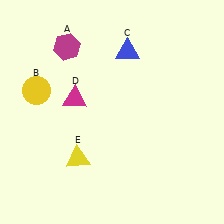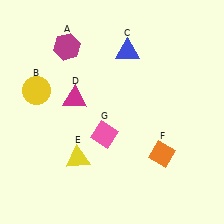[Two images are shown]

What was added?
An orange diamond (F), a pink diamond (G) were added in Image 2.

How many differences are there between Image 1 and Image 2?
There are 2 differences between the two images.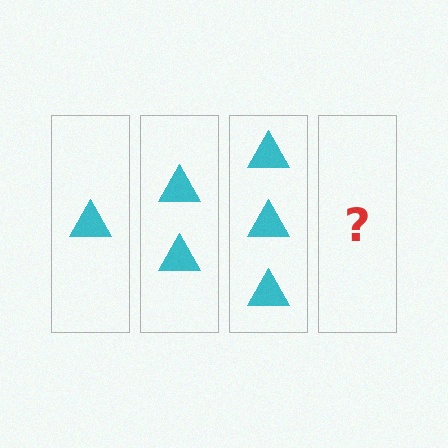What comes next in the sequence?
The next element should be 4 triangles.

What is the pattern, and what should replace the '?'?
The pattern is that each step adds one more triangle. The '?' should be 4 triangles.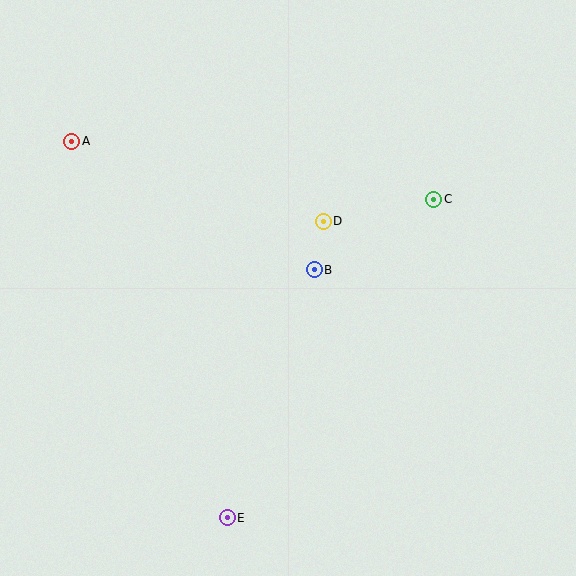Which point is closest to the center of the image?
Point B at (314, 270) is closest to the center.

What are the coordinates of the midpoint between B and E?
The midpoint between B and E is at (271, 394).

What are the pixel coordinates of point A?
Point A is at (72, 141).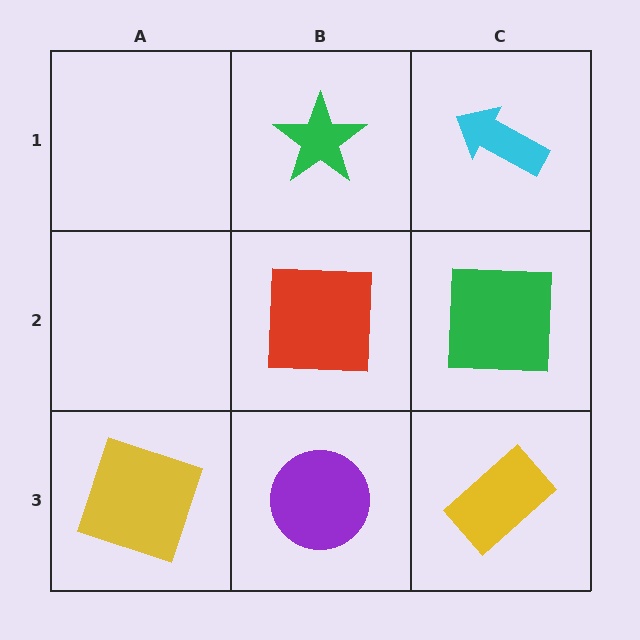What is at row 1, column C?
A cyan arrow.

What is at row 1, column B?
A green star.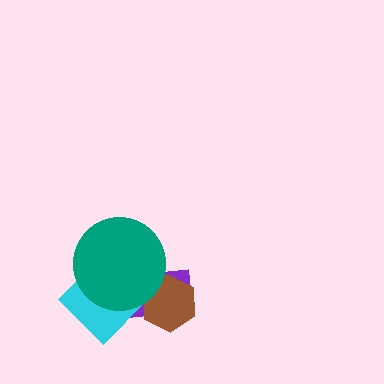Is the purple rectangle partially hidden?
Yes, it is partially covered by another shape.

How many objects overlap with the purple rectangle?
3 objects overlap with the purple rectangle.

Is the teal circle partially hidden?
No, no other shape covers it.